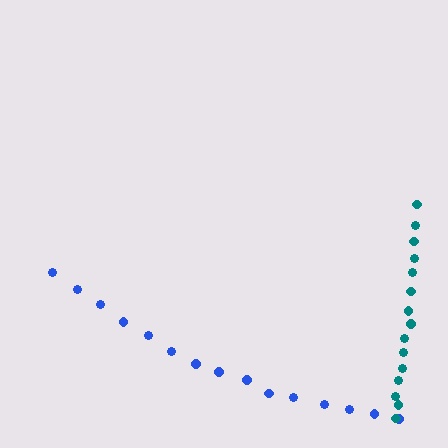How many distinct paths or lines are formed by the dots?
There are 2 distinct paths.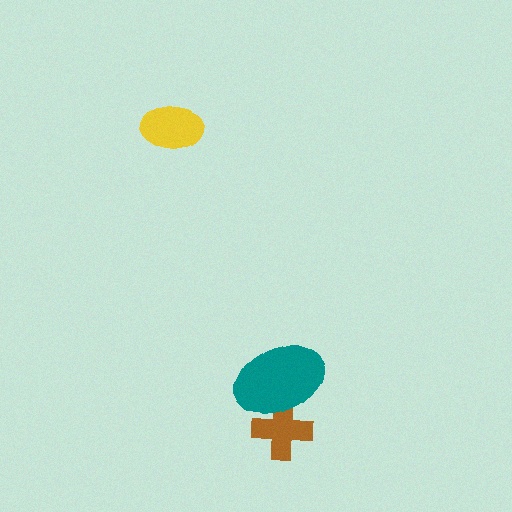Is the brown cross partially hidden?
Yes, it is partially covered by another shape.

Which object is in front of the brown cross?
The teal ellipse is in front of the brown cross.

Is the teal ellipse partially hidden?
No, no other shape covers it.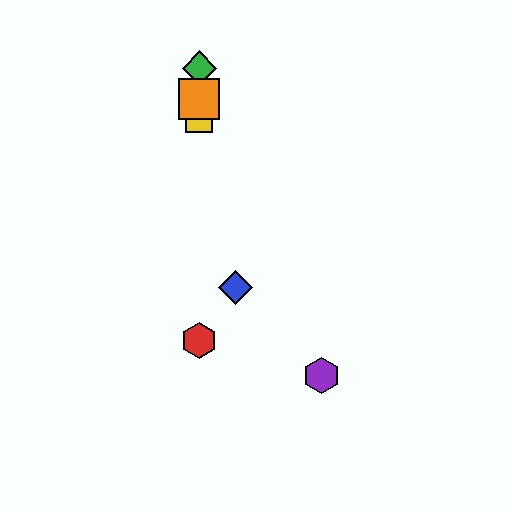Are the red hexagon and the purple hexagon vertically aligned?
No, the red hexagon is at x≈199 and the purple hexagon is at x≈321.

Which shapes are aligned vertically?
The red hexagon, the green diamond, the yellow square, the orange square are aligned vertically.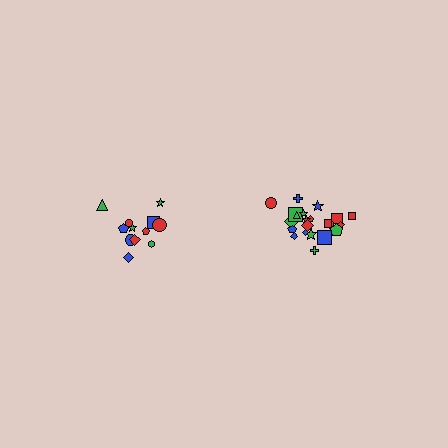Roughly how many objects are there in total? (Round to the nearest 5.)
Roughly 35 objects in total.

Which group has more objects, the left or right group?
The right group.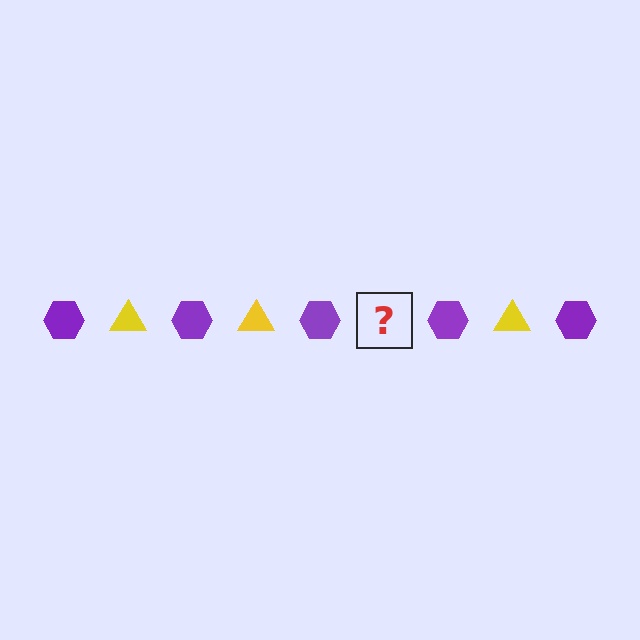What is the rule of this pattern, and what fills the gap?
The rule is that the pattern alternates between purple hexagon and yellow triangle. The gap should be filled with a yellow triangle.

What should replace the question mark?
The question mark should be replaced with a yellow triangle.